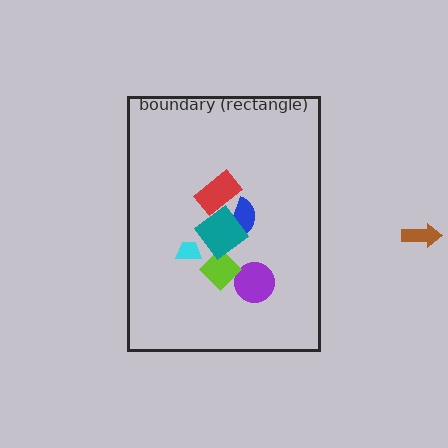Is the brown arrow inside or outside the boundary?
Outside.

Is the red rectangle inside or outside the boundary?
Inside.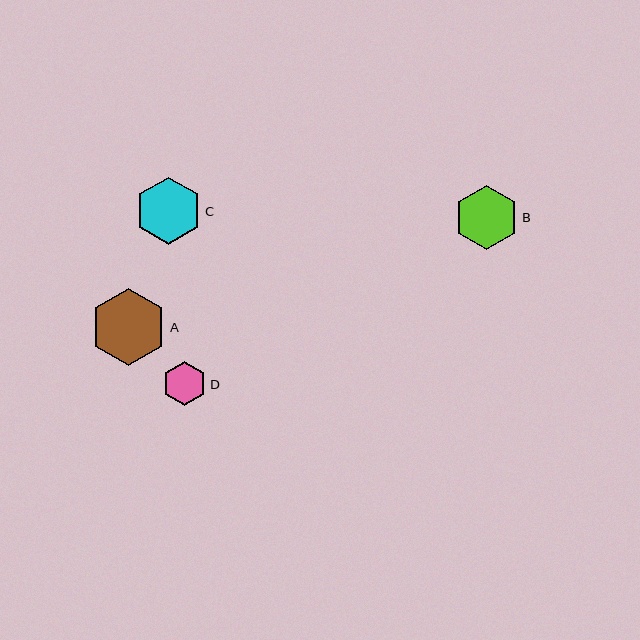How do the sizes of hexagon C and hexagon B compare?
Hexagon C and hexagon B are approximately the same size.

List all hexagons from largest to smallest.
From largest to smallest: A, C, B, D.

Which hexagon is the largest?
Hexagon A is the largest with a size of approximately 77 pixels.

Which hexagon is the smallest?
Hexagon D is the smallest with a size of approximately 44 pixels.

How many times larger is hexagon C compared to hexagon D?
Hexagon C is approximately 1.5 times the size of hexagon D.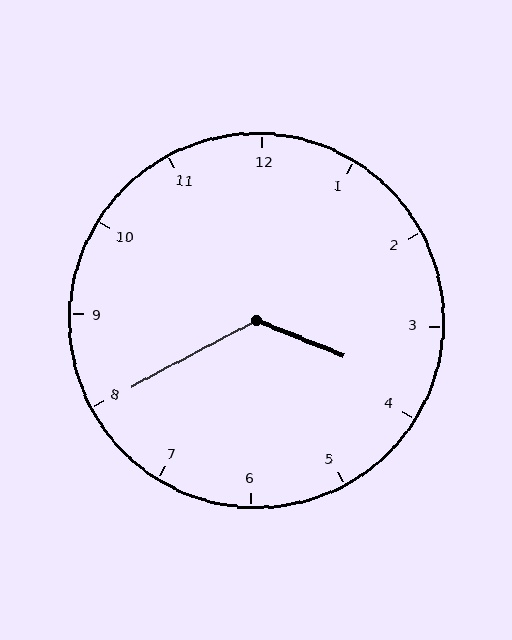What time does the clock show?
3:40.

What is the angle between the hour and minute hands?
Approximately 130 degrees.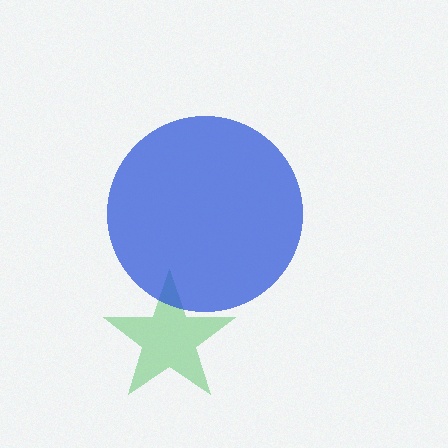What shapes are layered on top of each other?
The layered shapes are: a green star, a blue circle.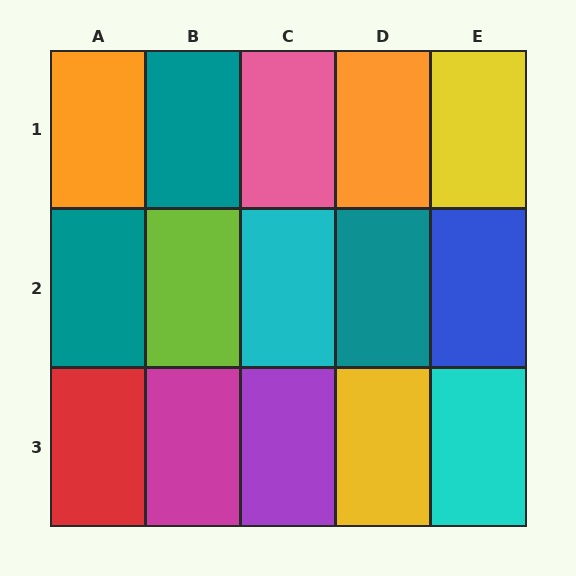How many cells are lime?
1 cell is lime.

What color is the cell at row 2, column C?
Cyan.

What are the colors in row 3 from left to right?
Red, magenta, purple, yellow, cyan.